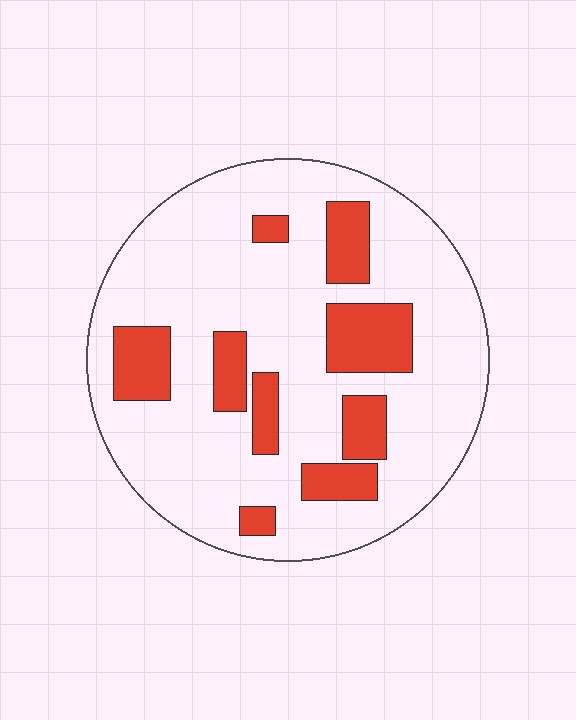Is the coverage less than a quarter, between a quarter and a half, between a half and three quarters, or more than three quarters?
Less than a quarter.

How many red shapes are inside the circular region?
9.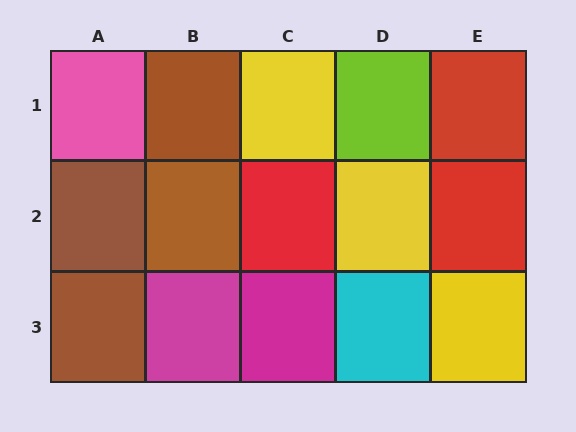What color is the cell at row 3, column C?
Magenta.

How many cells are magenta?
2 cells are magenta.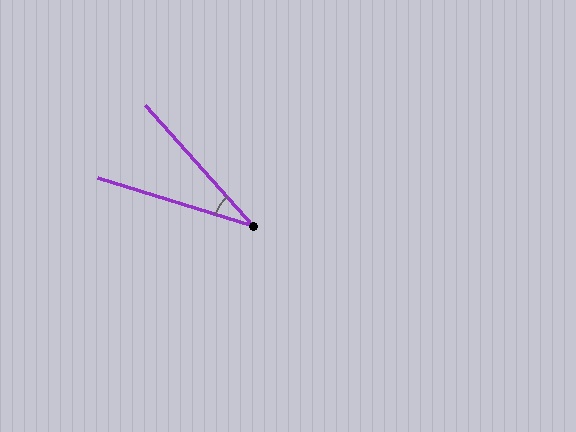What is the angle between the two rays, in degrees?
Approximately 31 degrees.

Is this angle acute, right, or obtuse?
It is acute.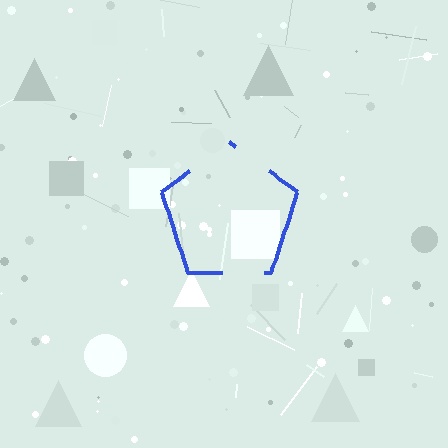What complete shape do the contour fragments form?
The contour fragments form a pentagon.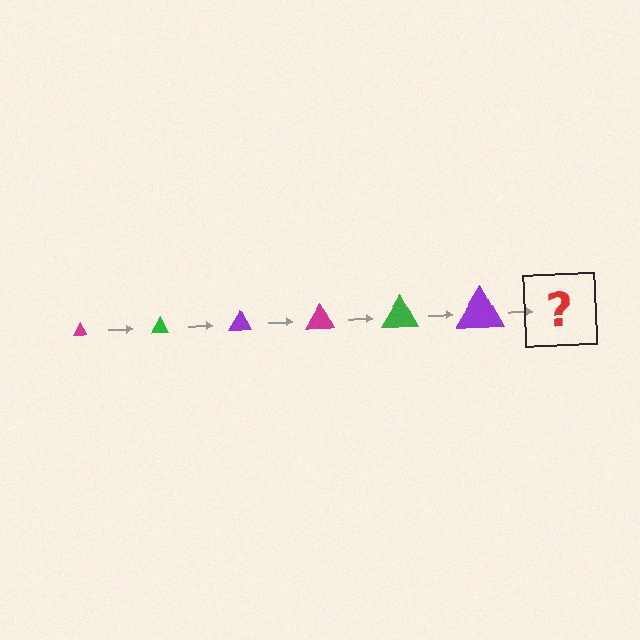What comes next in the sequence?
The next element should be a magenta triangle, larger than the previous one.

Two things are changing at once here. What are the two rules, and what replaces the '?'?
The two rules are that the triangle grows larger each step and the color cycles through magenta, green, and purple. The '?' should be a magenta triangle, larger than the previous one.